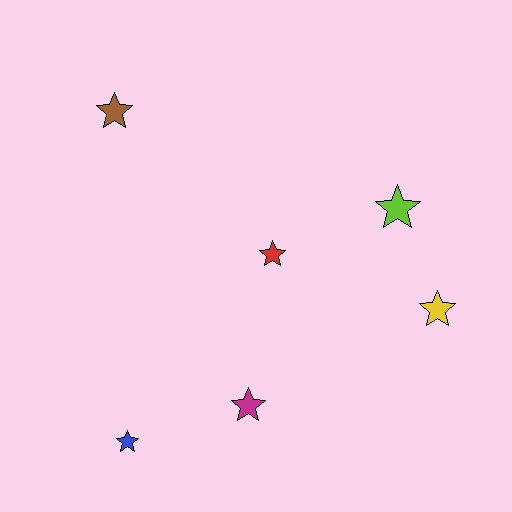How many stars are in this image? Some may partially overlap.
There are 6 stars.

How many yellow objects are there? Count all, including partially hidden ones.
There is 1 yellow object.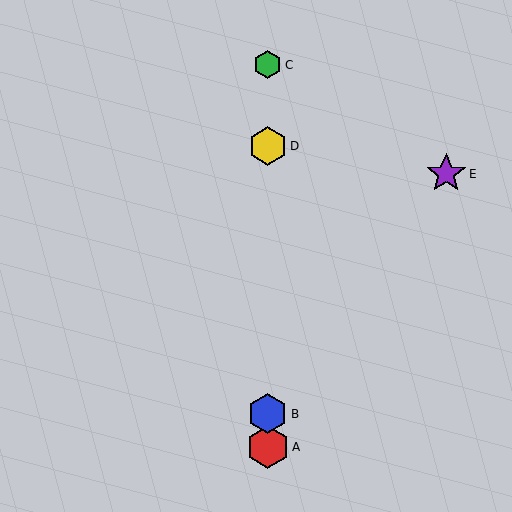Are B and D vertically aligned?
Yes, both are at x≈268.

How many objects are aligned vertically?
4 objects (A, B, C, D) are aligned vertically.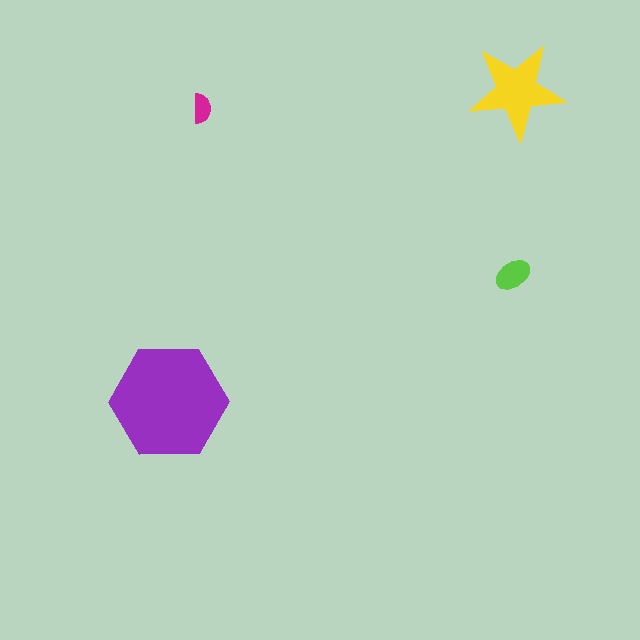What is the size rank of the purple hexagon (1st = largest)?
1st.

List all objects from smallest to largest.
The magenta semicircle, the lime ellipse, the yellow star, the purple hexagon.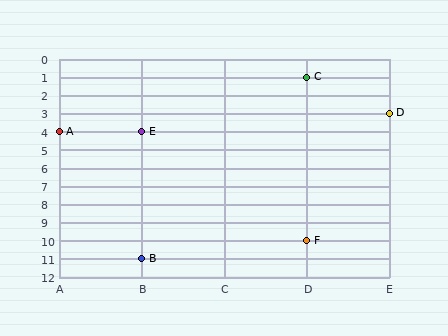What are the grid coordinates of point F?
Point F is at grid coordinates (D, 10).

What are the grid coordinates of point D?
Point D is at grid coordinates (E, 3).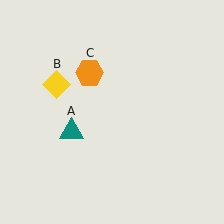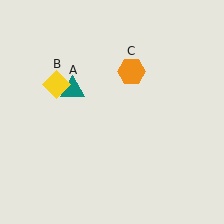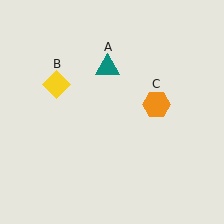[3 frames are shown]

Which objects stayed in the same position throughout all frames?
Yellow diamond (object B) remained stationary.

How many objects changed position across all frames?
2 objects changed position: teal triangle (object A), orange hexagon (object C).